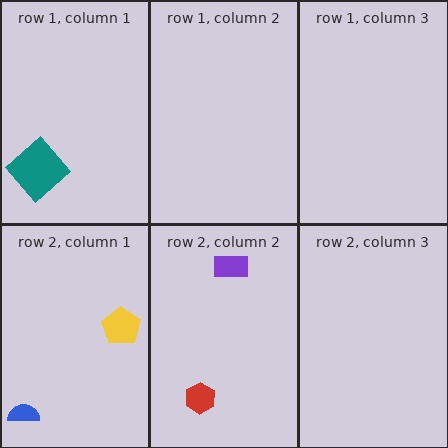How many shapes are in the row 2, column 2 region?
2.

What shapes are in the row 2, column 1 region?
The blue semicircle, the yellow pentagon.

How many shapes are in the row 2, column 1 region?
2.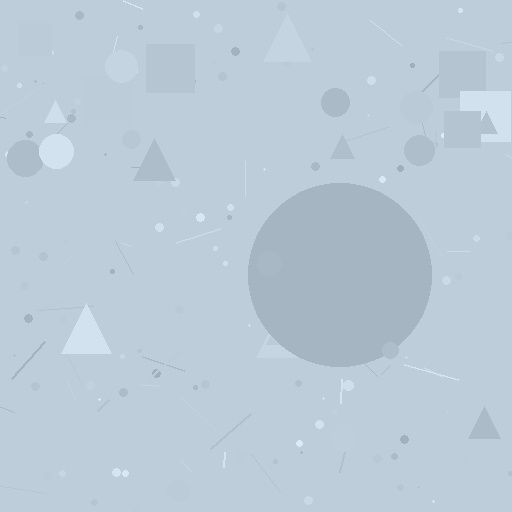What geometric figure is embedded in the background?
A circle is embedded in the background.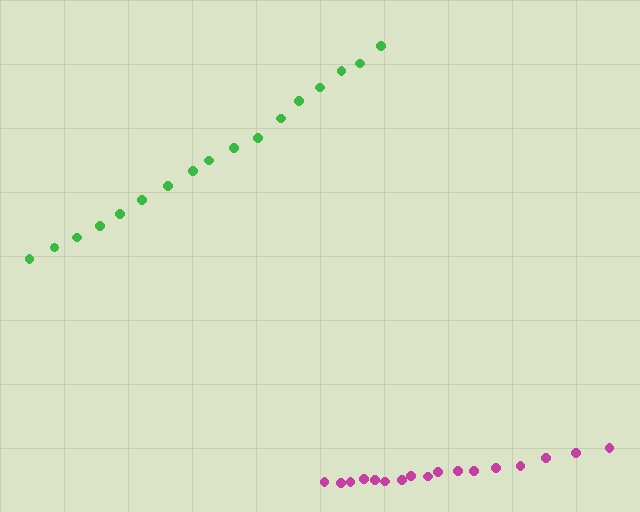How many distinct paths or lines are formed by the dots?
There are 2 distinct paths.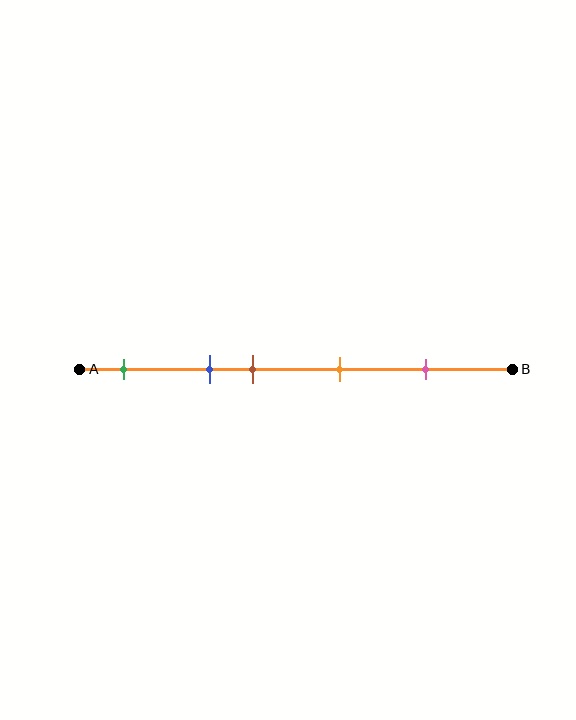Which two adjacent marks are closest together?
The blue and brown marks are the closest adjacent pair.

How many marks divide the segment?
There are 5 marks dividing the segment.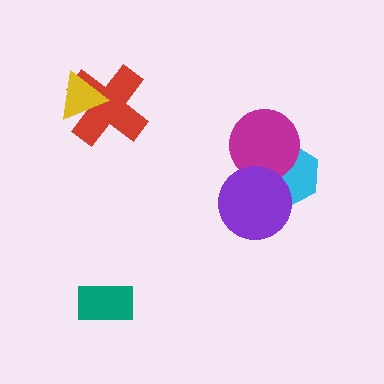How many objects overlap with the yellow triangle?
1 object overlaps with the yellow triangle.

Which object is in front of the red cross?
The yellow triangle is in front of the red cross.